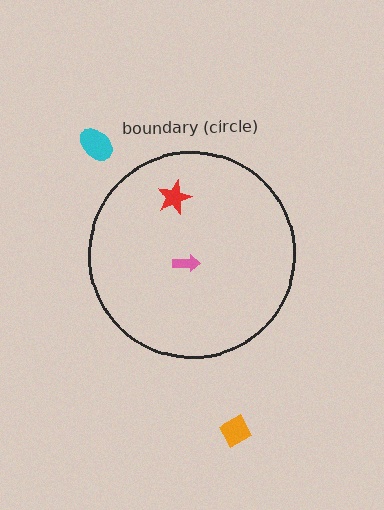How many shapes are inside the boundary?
2 inside, 2 outside.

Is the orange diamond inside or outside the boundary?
Outside.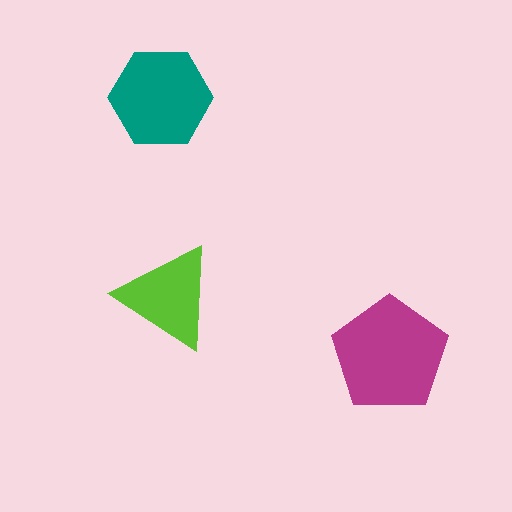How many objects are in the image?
There are 3 objects in the image.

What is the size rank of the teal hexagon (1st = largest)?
2nd.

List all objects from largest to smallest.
The magenta pentagon, the teal hexagon, the lime triangle.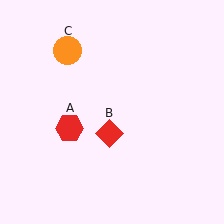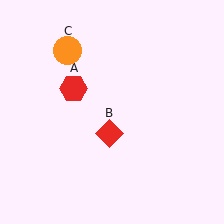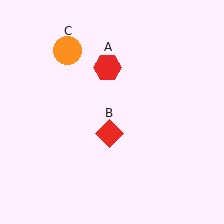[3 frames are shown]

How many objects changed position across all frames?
1 object changed position: red hexagon (object A).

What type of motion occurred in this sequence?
The red hexagon (object A) rotated clockwise around the center of the scene.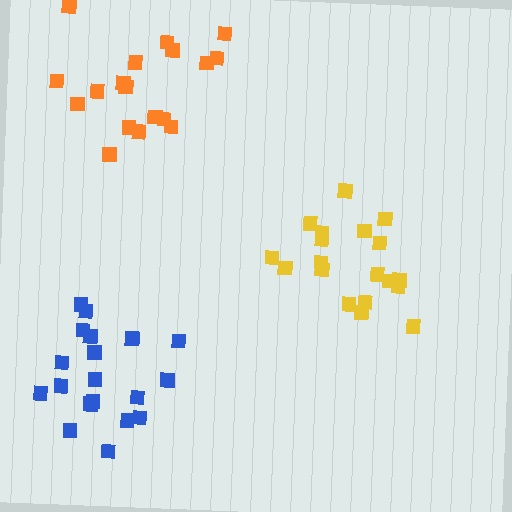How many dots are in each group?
Group 1: 20 dots, Group 2: 18 dots, Group 3: 19 dots (57 total).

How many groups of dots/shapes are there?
There are 3 groups.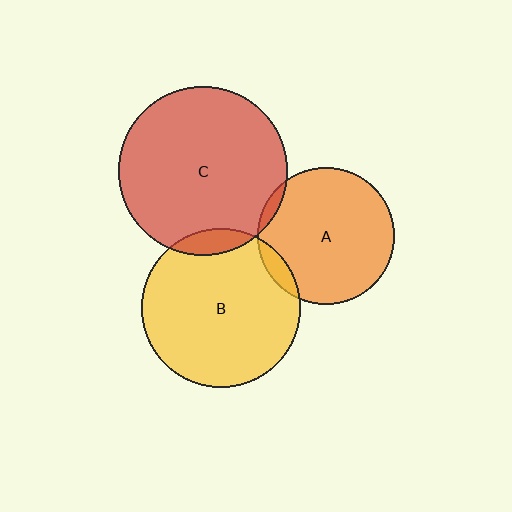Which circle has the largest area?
Circle C (red).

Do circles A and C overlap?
Yes.